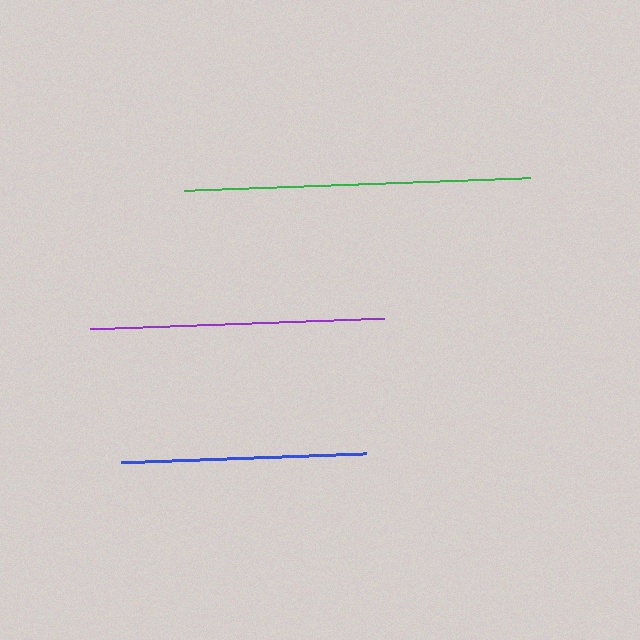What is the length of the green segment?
The green segment is approximately 346 pixels long.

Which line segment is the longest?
The green line is the longest at approximately 346 pixels.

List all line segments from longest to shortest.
From longest to shortest: green, purple, blue.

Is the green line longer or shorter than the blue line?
The green line is longer than the blue line.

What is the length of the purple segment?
The purple segment is approximately 294 pixels long.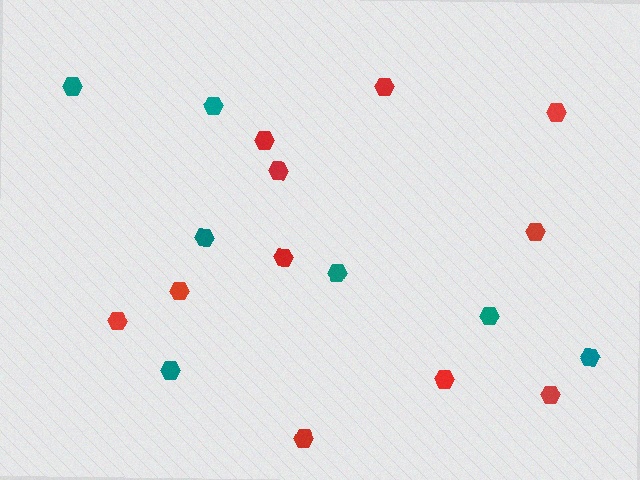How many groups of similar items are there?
There are 2 groups: one group of red hexagons (11) and one group of teal hexagons (7).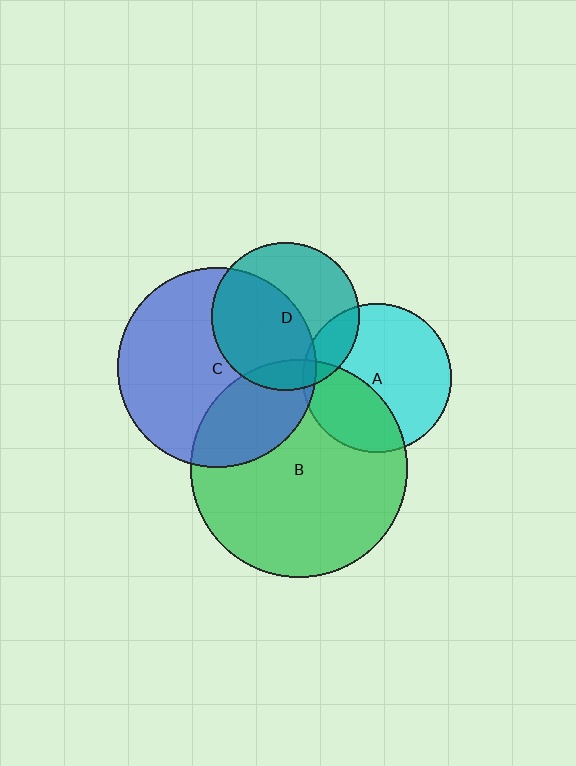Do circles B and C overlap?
Yes.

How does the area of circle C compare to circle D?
Approximately 1.8 times.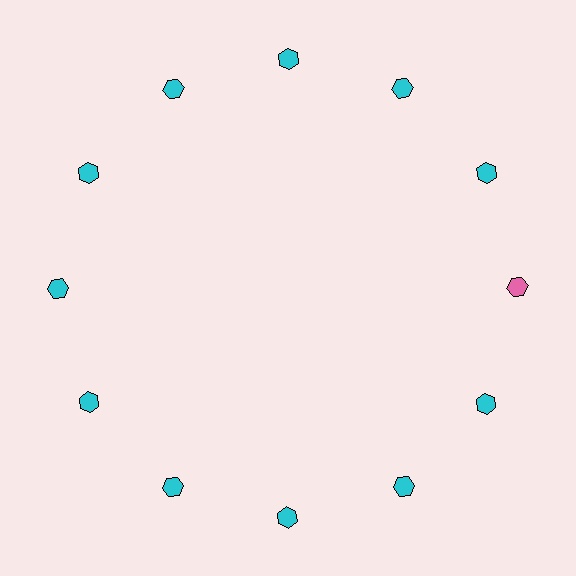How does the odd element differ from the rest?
It has a different color: pink instead of cyan.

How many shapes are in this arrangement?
There are 12 shapes arranged in a ring pattern.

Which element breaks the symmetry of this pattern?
The pink hexagon at roughly the 3 o'clock position breaks the symmetry. All other shapes are cyan hexagons.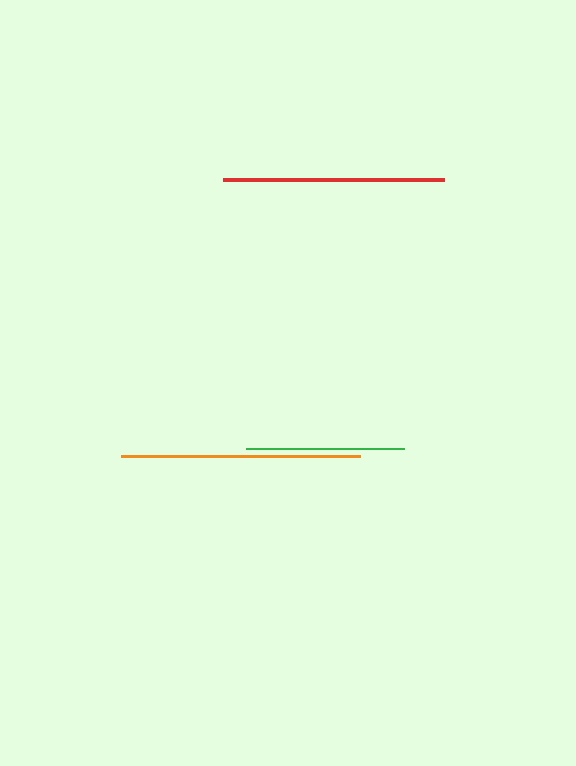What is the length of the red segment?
The red segment is approximately 221 pixels long.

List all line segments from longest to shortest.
From longest to shortest: orange, red, green.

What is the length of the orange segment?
The orange segment is approximately 239 pixels long.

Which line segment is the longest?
The orange line is the longest at approximately 239 pixels.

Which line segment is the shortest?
The green line is the shortest at approximately 158 pixels.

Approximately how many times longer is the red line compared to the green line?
The red line is approximately 1.4 times the length of the green line.